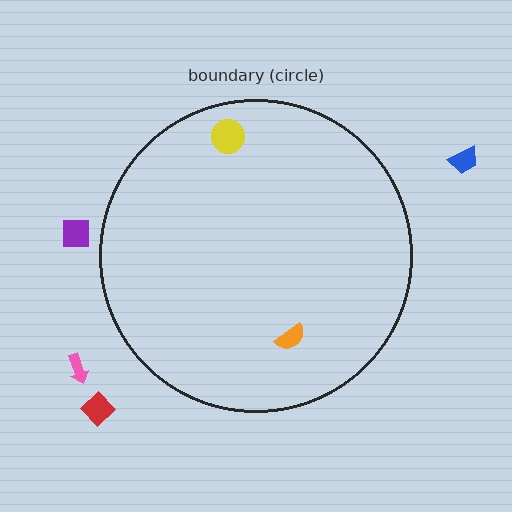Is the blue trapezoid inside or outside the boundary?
Outside.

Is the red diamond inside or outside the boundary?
Outside.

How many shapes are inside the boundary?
2 inside, 4 outside.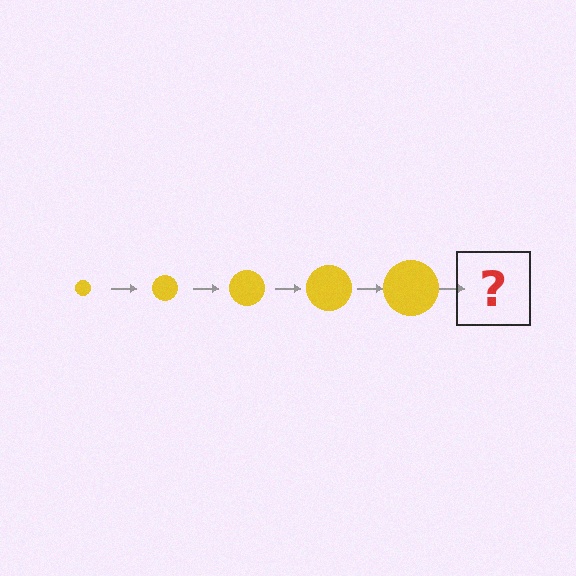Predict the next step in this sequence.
The next step is a yellow circle, larger than the previous one.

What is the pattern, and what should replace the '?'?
The pattern is that the circle gets progressively larger each step. The '?' should be a yellow circle, larger than the previous one.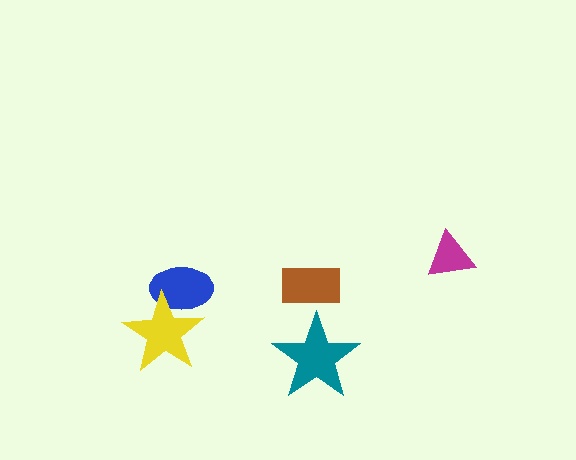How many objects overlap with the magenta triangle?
0 objects overlap with the magenta triangle.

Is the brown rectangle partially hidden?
No, no other shape covers it.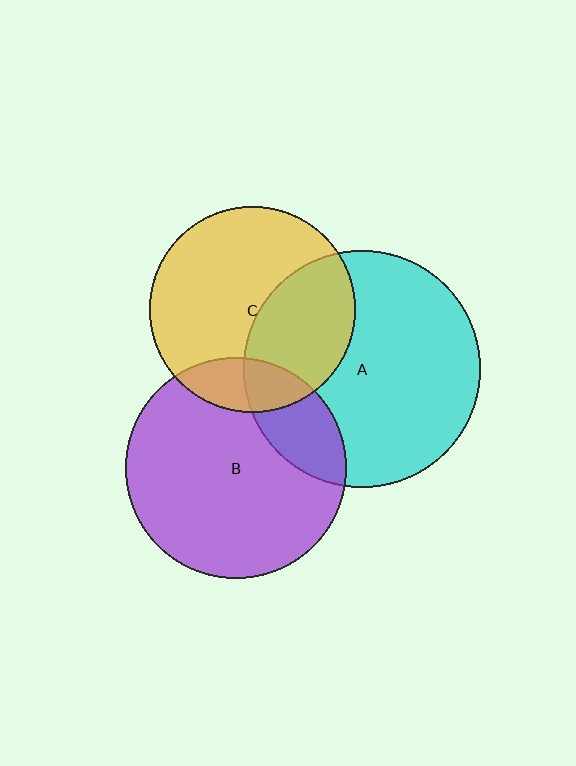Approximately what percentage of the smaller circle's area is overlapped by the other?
Approximately 35%.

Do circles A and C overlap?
Yes.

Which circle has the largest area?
Circle A (cyan).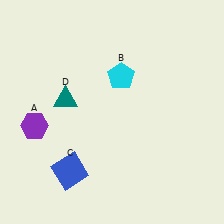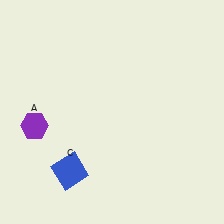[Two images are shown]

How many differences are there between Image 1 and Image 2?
There are 2 differences between the two images.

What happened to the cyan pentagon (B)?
The cyan pentagon (B) was removed in Image 2. It was in the top-right area of Image 1.